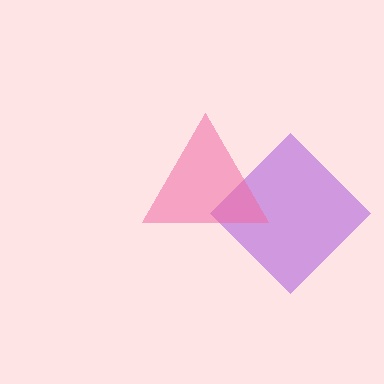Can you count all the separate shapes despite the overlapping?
Yes, there are 2 separate shapes.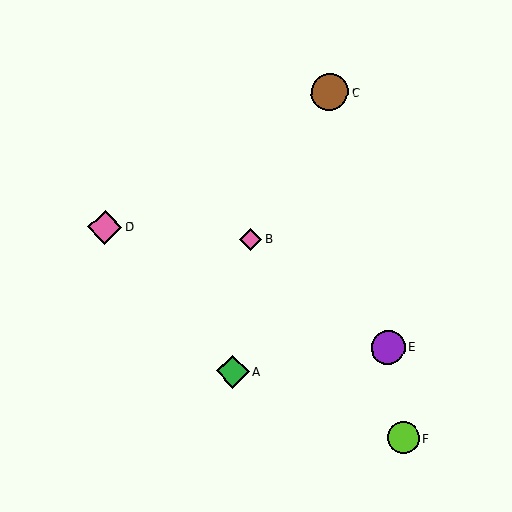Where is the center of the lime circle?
The center of the lime circle is at (403, 438).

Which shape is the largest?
The brown circle (labeled C) is the largest.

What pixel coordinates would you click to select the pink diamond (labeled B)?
Click at (251, 239) to select the pink diamond B.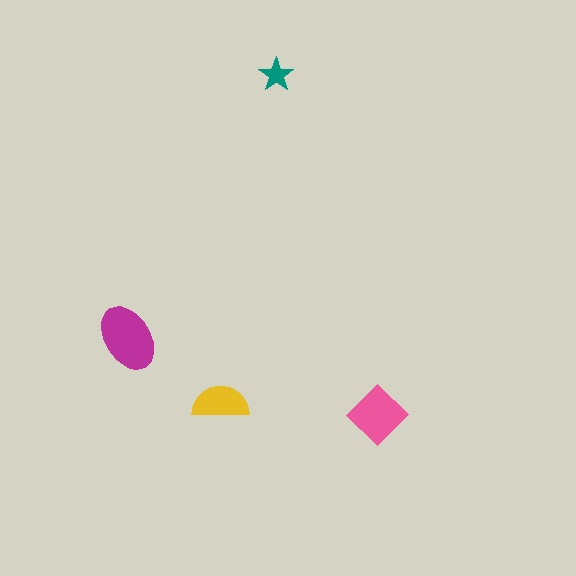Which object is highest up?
The teal star is topmost.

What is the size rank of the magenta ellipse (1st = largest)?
1st.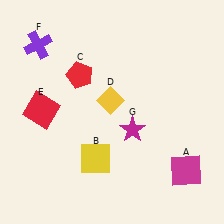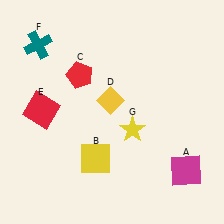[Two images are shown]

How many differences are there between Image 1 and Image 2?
There are 2 differences between the two images.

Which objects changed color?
F changed from purple to teal. G changed from magenta to yellow.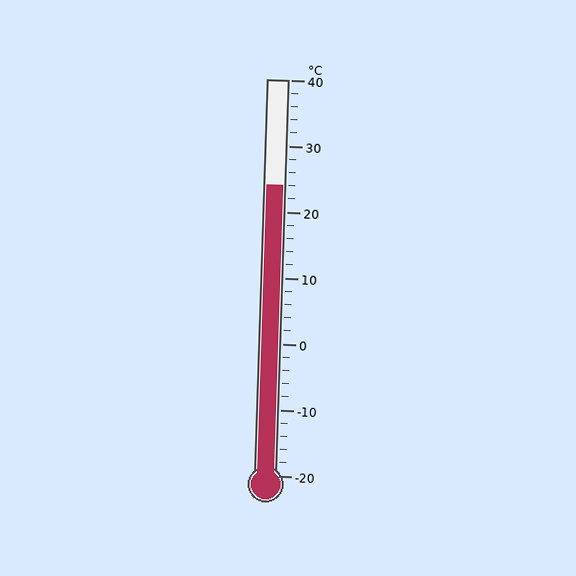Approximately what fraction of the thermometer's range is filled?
The thermometer is filled to approximately 75% of its range.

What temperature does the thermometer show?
The thermometer shows approximately 24°C.